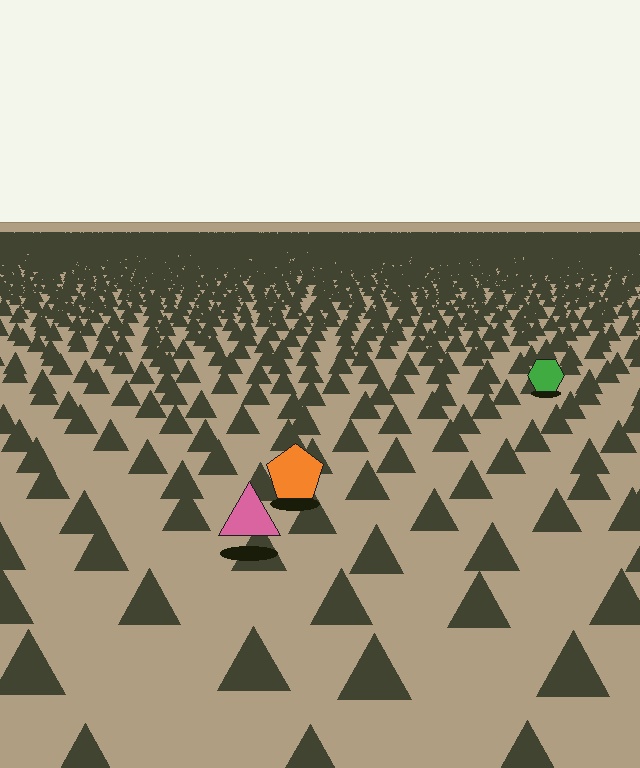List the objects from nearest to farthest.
From nearest to farthest: the pink triangle, the orange pentagon, the green hexagon.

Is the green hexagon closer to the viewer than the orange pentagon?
No. The orange pentagon is closer — you can tell from the texture gradient: the ground texture is coarser near it.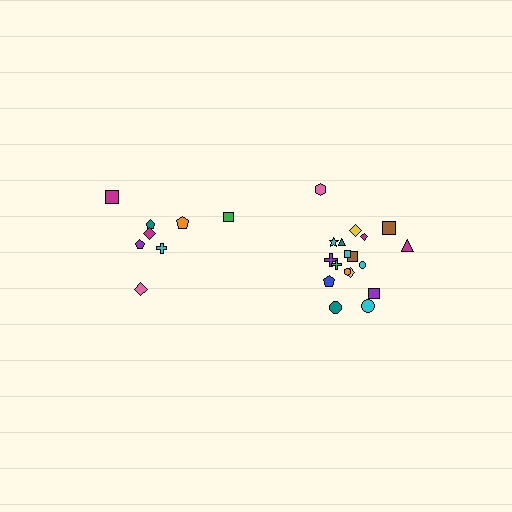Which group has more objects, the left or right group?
The right group.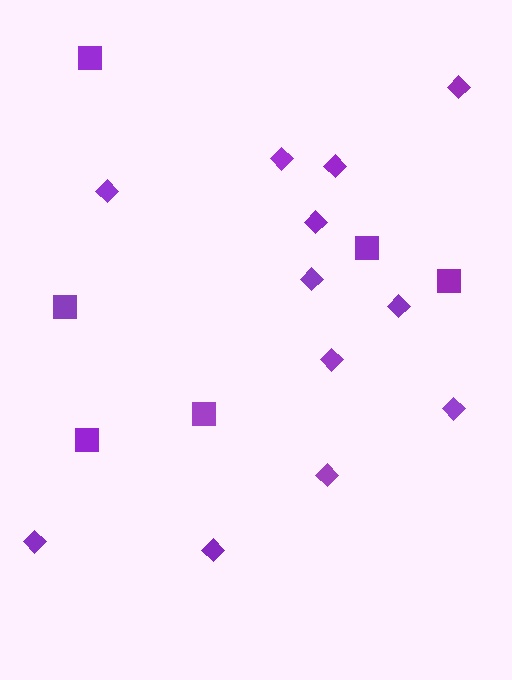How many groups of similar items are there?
There are 2 groups: one group of squares (6) and one group of diamonds (12).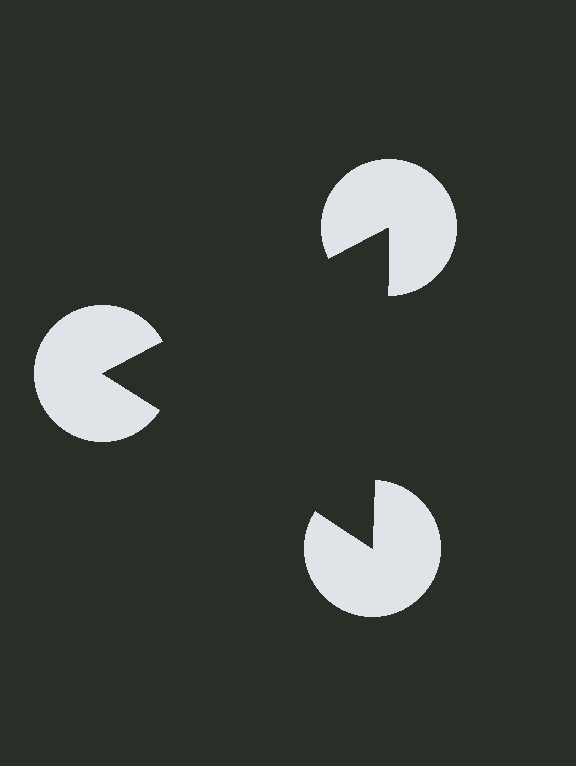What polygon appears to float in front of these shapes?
An illusory triangle — its edges are inferred from the aligned wedge cuts in the pac-man discs, not physically drawn.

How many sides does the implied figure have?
3 sides.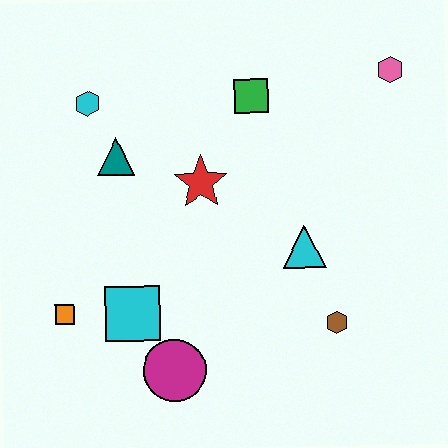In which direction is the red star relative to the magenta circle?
The red star is above the magenta circle.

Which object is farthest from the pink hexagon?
The orange square is farthest from the pink hexagon.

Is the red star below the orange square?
No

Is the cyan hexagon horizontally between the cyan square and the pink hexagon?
No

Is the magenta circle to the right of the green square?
No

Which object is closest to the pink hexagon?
The green square is closest to the pink hexagon.